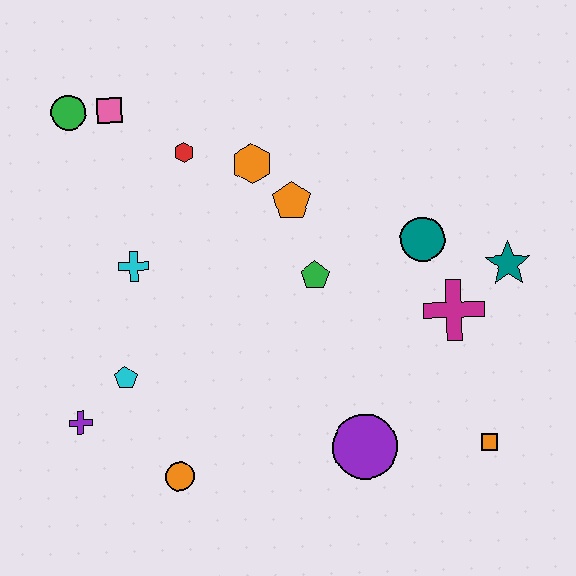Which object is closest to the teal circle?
The magenta cross is closest to the teal circle.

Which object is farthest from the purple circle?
The green circle is farthest from the purple circle.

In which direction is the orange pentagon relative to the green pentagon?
The orange pentagon is above the green pentagon.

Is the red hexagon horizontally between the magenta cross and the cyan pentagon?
Yes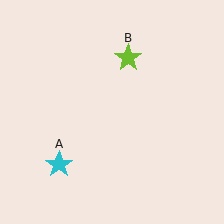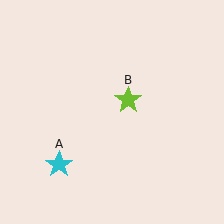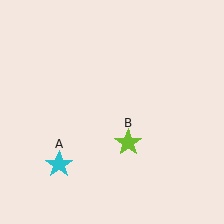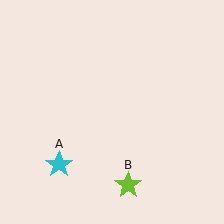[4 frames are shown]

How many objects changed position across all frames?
1 object changed position: lime star (object B).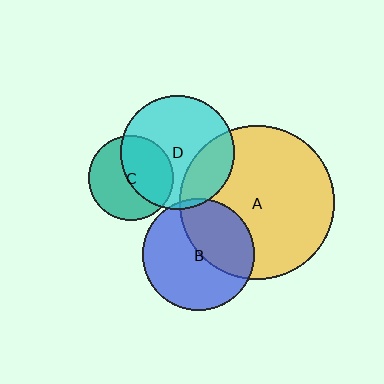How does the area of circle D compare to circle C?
Approximately 1.8 times.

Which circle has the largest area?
Circle A (yellow).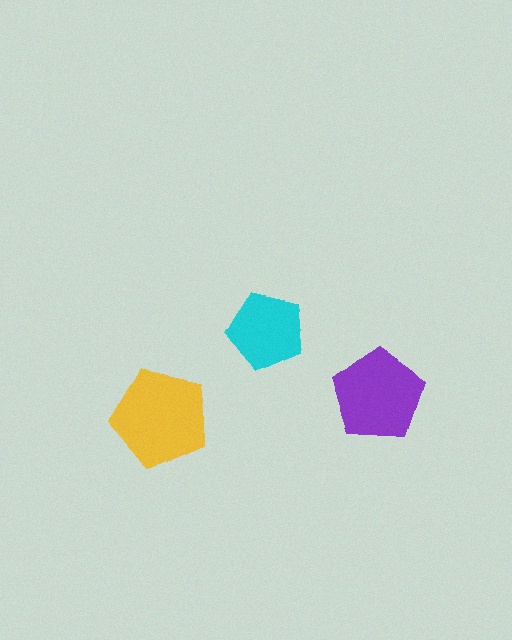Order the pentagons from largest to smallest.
the yellow one, the purple one, the cyan one.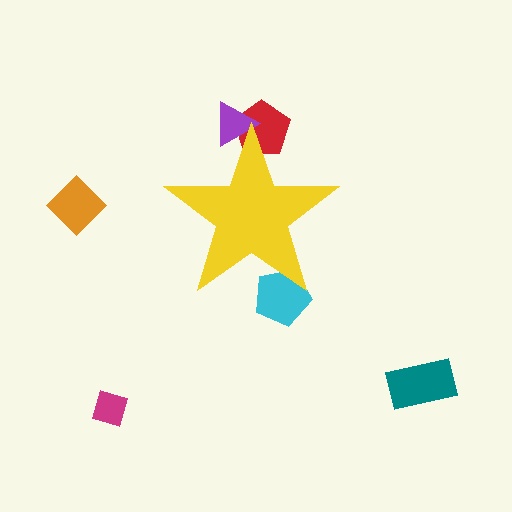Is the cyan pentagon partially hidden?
Yes, the cyan pentagon is partially hidden behind the yellow star.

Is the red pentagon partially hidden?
Yes, the red pentagon is partially hidden behind the yellow star.